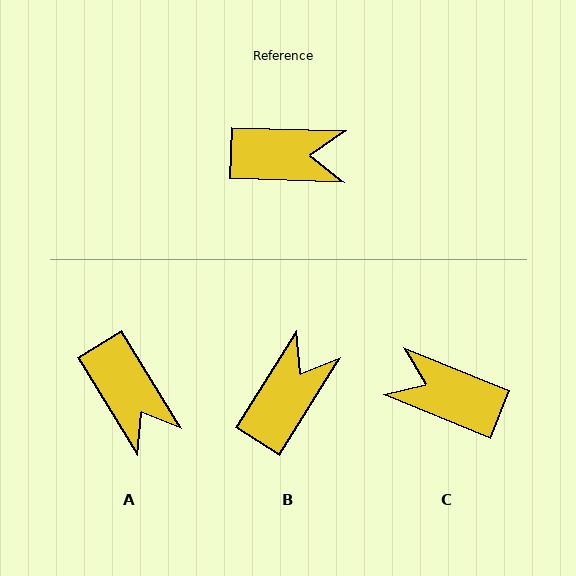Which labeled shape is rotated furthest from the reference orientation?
C, about 159 degrees away.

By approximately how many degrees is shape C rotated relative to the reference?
Approximately 159 degrees counter-clockwise.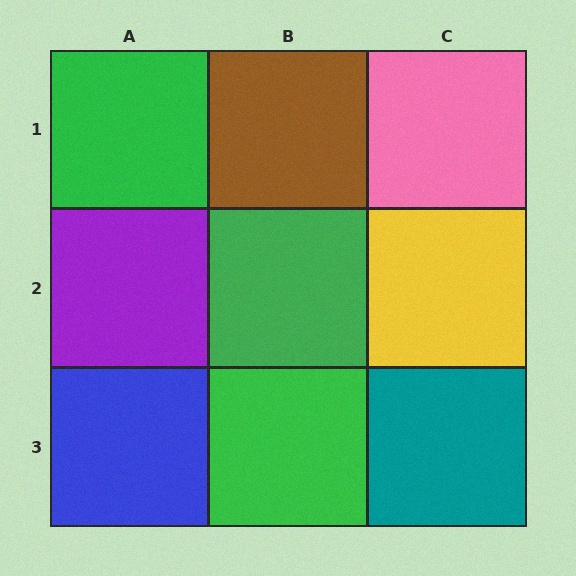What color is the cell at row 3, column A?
Blue.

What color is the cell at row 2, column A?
Purple.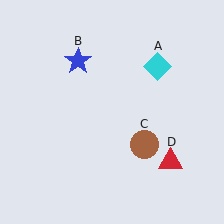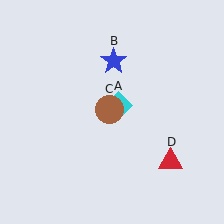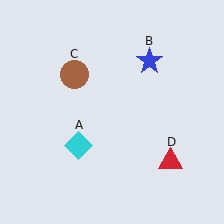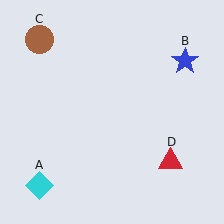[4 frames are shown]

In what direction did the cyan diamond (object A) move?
The cyan diamond (object A) moved down and to the left.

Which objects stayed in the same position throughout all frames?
Red triangle (object D) remained stationary.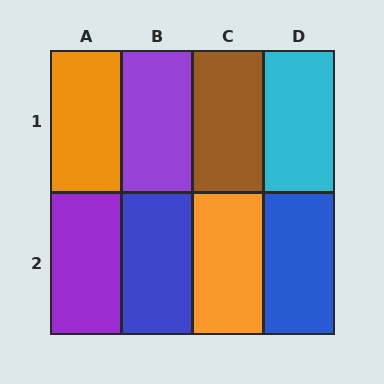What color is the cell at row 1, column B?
Purple.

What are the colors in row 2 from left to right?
Purple, blue, orange, blue.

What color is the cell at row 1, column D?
Cyan.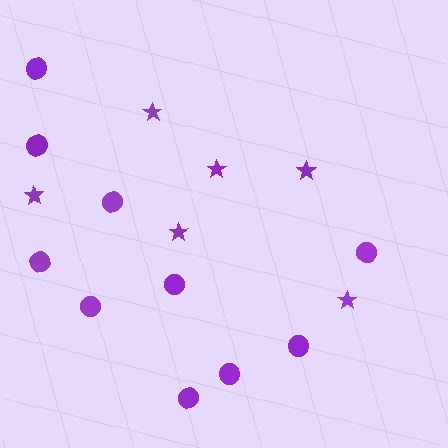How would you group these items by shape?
There are 2 groups: one group of circles (10) and one group of stars (6).